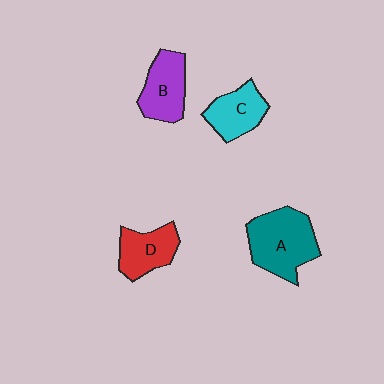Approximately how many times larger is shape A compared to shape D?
Approximately 1.6 times.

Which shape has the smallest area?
Shape C (cyan).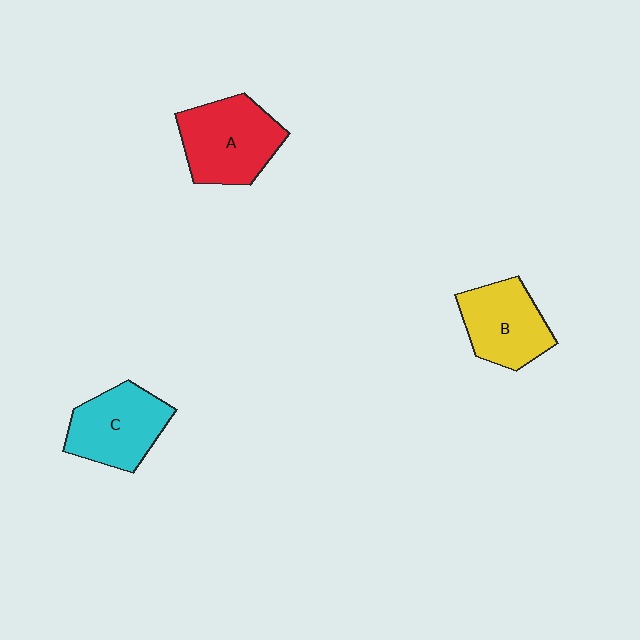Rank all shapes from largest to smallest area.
From largest to smallest: A (red), C (cyan), B (yellow).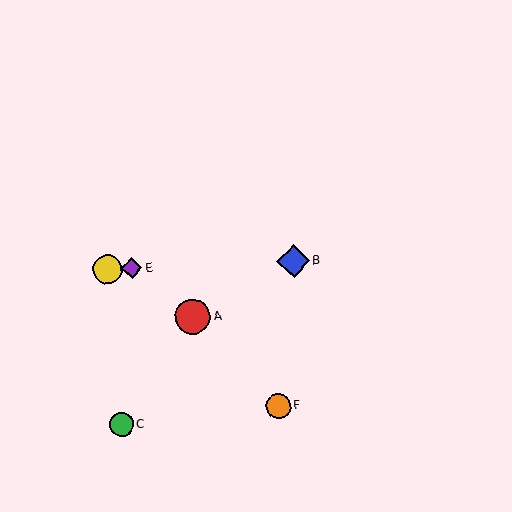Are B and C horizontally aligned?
No, B is at y≈261 and C is at y≈424.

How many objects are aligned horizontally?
3 objects (B, D, E) are aligned horizontally.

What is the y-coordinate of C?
Object C is at y≈424.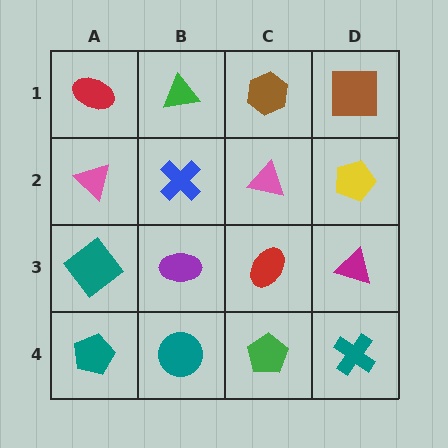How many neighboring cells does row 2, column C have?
4.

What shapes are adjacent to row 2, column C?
A brown hexagon (row 1, column C), a red ellipse (row 3, column C), a blue cross (row 2, column B), a yellow pentagon (row 2, column D).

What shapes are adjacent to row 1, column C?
A pink triangle (row 2, column C), a green triangle (row 1, column B), a brown square (row 1, column D).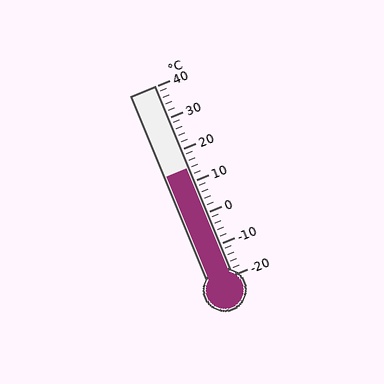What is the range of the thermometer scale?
The thermometer scale ranges from -20°C to 40°C.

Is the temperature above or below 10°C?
The temperature is above 10°C.